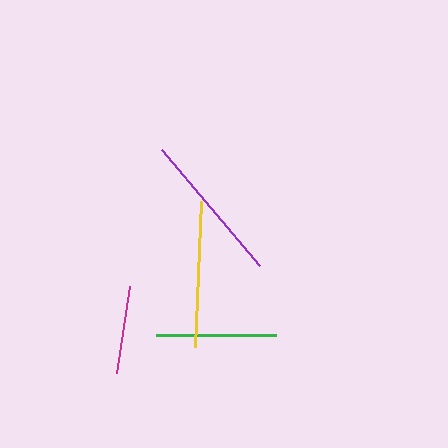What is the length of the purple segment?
The purple segment is approximately 151 pixels long.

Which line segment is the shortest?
The magenta line is the shortest at approximately 88 pixels.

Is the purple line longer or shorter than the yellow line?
The purple line is longer than the yellow line.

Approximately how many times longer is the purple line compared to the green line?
The purple line is approximately 1.3 times the length of the green line.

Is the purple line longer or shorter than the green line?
The purple line is longer than the green line.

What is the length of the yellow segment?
The yellow segment is approximately 146 pixels long.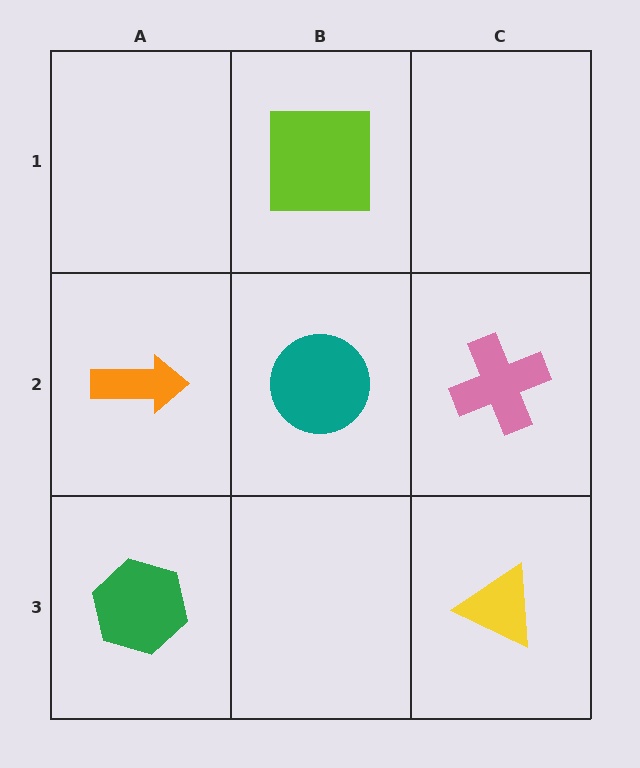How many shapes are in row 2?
3 shapes.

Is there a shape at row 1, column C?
No, that cell is empty.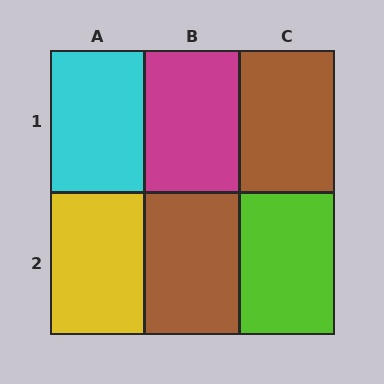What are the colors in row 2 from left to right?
Yellow, brown, lime.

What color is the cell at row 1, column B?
Magenta.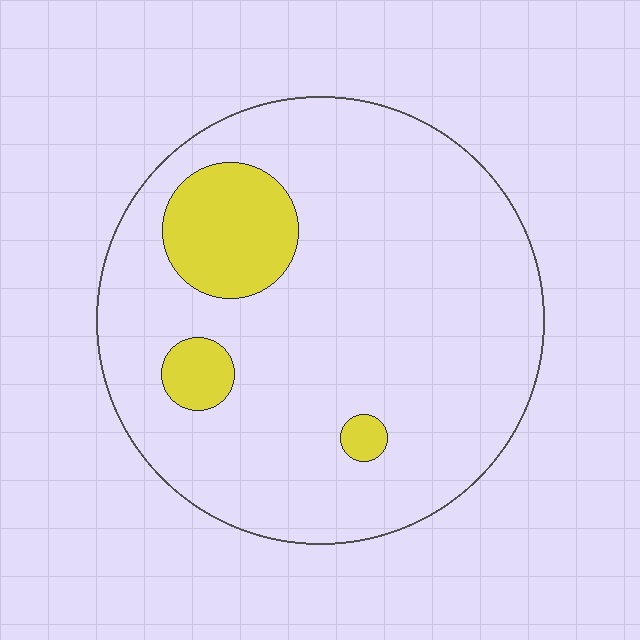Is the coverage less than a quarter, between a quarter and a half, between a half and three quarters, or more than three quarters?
Less than a quarter.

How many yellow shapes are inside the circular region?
3.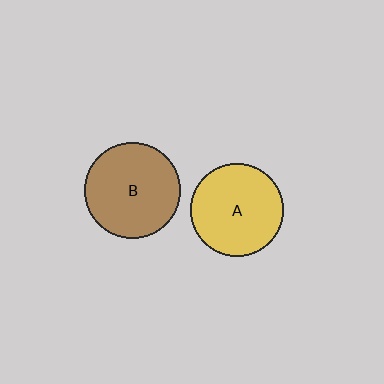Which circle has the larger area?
Circle B (brown).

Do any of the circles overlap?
No, none of the circles overlap.